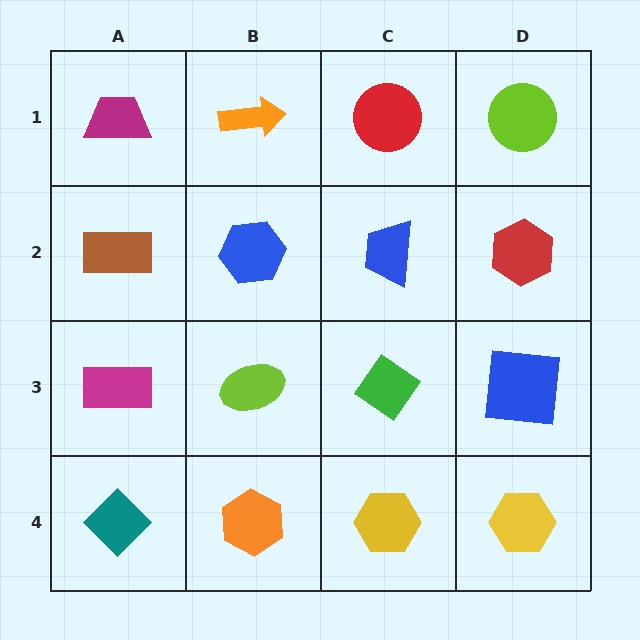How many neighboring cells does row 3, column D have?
3.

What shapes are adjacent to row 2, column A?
A magenta trapezoid (row 1, column A), a magenta rectangle (row 3, column A), a blue hexagon (row 2, column B).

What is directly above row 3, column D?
A red hexagon.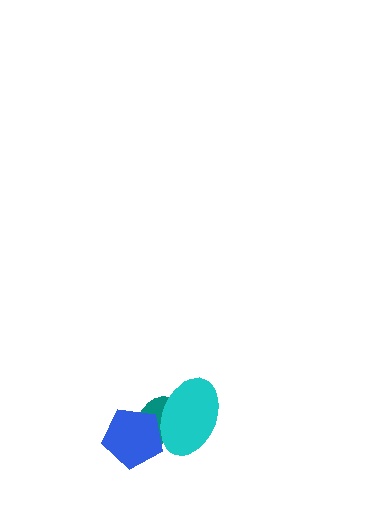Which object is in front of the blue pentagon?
The cyan ellipse is in front of the blue pentagon.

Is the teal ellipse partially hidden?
Yes, it is partially covered by another shape.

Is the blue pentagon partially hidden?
Yes, it is partially covered by another shape.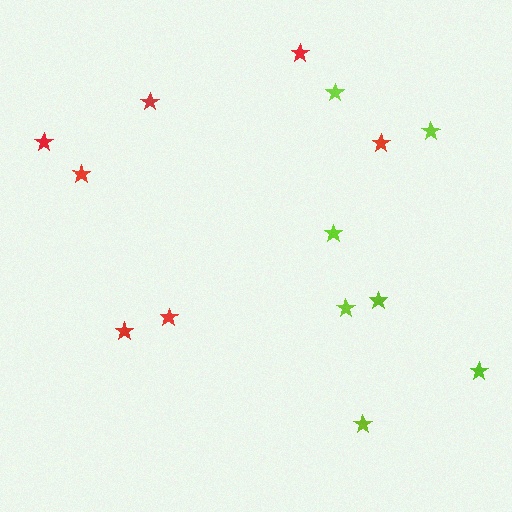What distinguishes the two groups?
There are 2 groups: one group of lime stars (7) and one group of red stars (7).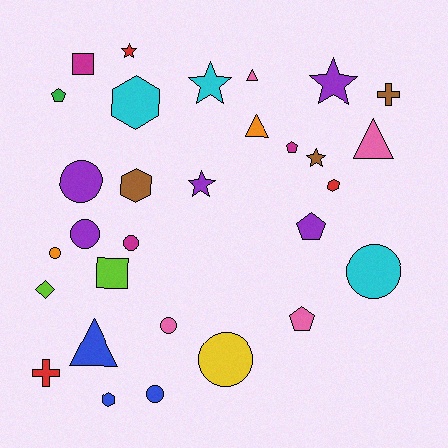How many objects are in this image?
There are 30 objects.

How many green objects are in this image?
There is 1 green object.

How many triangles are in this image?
There are 4 triangles.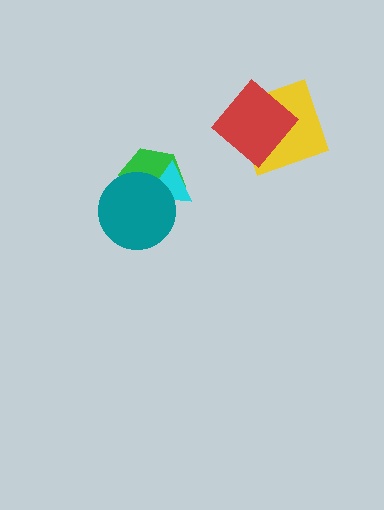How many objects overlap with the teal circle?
2 objects overlap with the teal circle.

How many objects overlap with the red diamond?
1 object overlaps with the red diamond.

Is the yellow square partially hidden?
Yes, it is partially covered by another shape.